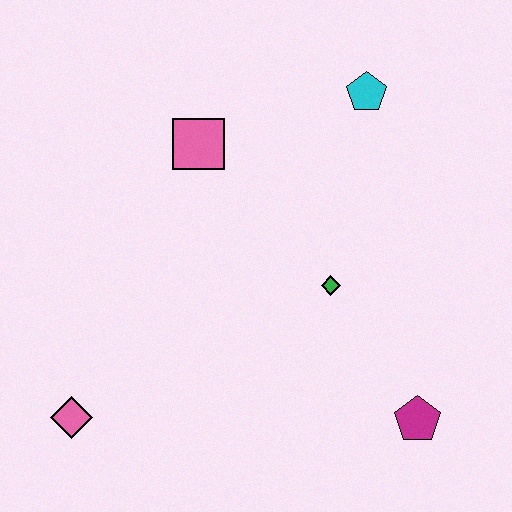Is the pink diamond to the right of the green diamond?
No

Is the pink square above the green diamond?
Yes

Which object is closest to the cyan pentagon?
The pink square is closest to the cyan pentagon.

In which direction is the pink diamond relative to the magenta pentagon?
The pink diamond is to the left of the magenta pentagon.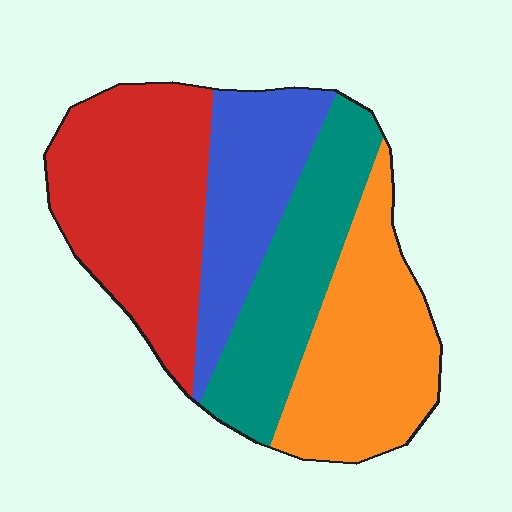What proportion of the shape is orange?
Orange covers roughly 25% of the shape.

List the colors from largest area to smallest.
From largest to smallest: red, orange, teal, blue.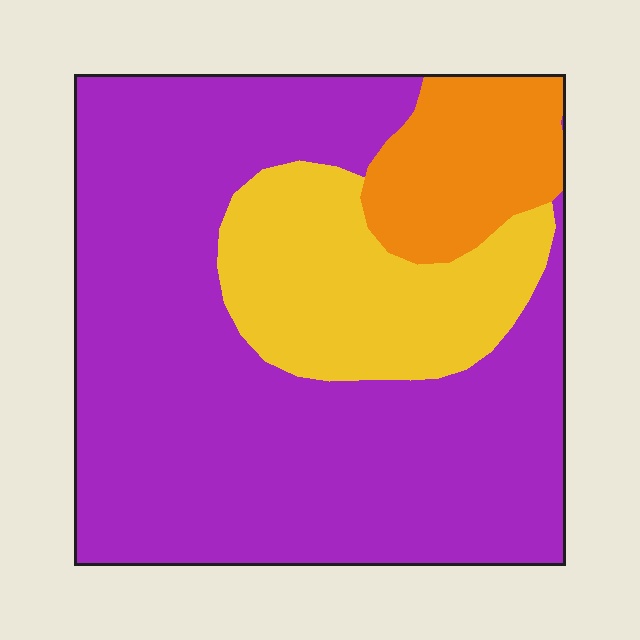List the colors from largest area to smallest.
From largest to smallest: purple, yellow, orange.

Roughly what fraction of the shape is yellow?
Yellow covers about 20% of the shape.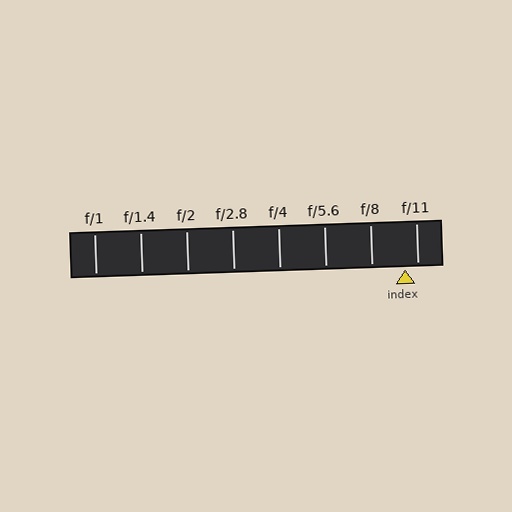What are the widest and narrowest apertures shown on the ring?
The widest aperture shown is f/1 and the narrowest is f/11.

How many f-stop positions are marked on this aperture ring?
There are 8 f-stop positions marked.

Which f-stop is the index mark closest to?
The index mark is closest to f/11.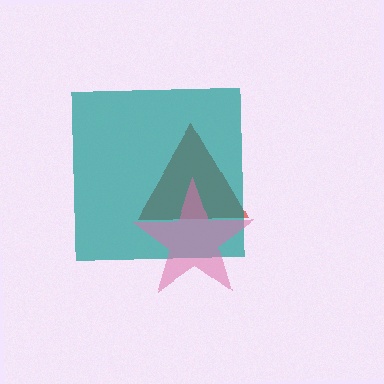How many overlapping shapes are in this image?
There are 3 overlapping shapes in the image.